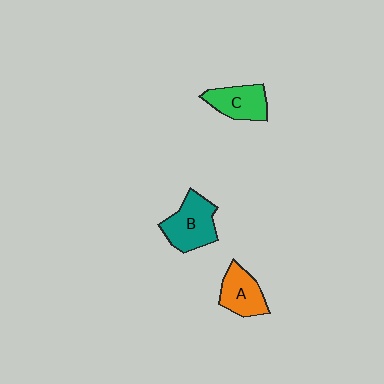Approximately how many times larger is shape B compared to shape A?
Approximately 1.3 times.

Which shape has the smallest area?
Shape A (orange).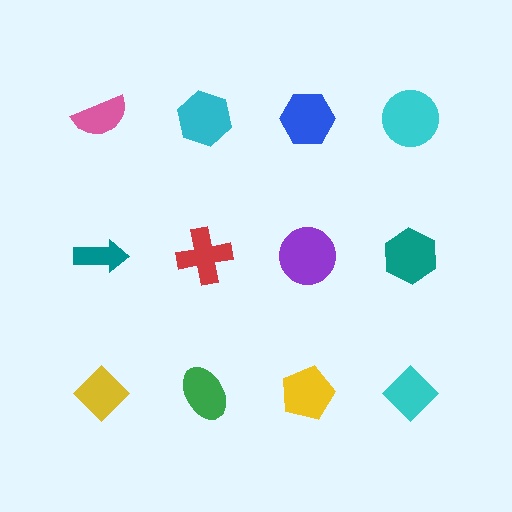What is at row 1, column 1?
A pink semicircle.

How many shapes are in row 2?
4 shapes.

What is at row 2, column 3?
A purple circle.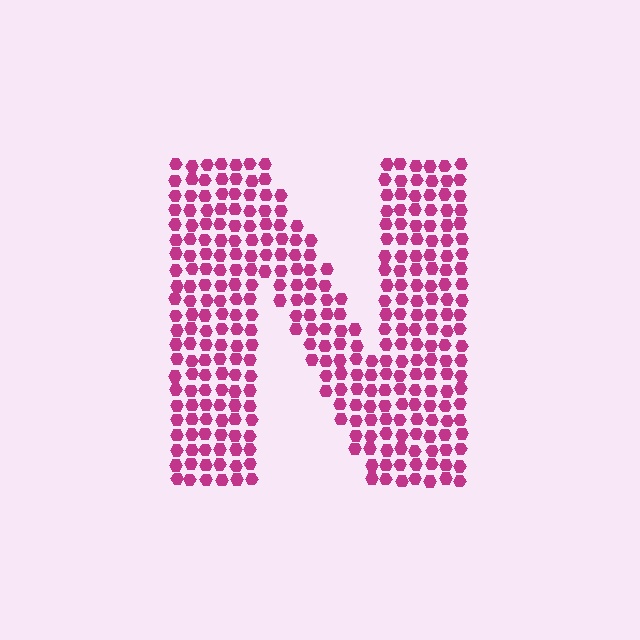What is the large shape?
The large shape is the letter N.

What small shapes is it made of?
It is made of small hexagons.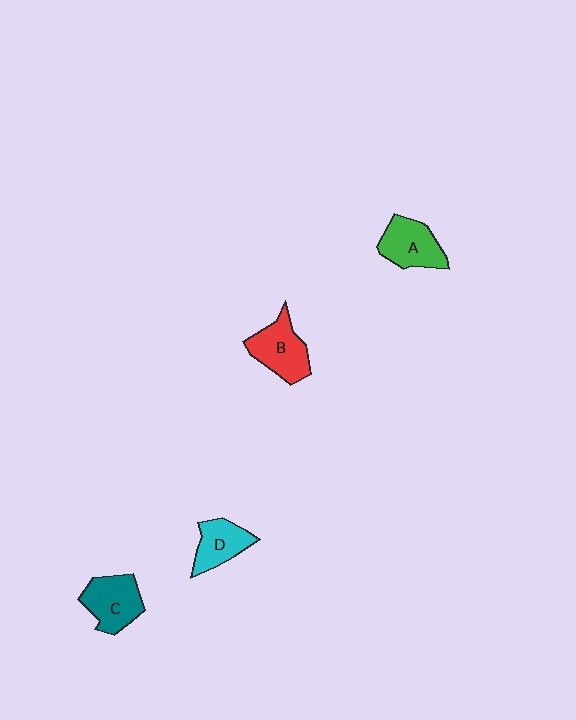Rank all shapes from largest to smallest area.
From largest to smallest: B (red), C (teal), A (green), D (cyan).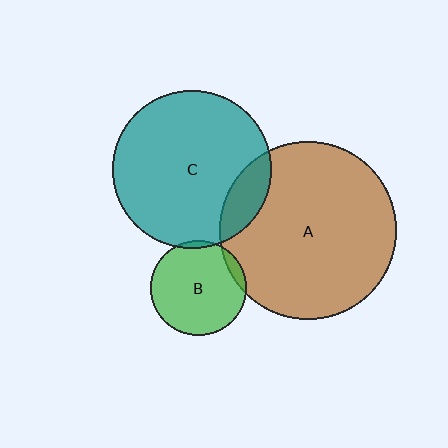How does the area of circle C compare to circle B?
Approximately 2.8 times.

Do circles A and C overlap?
Yes.